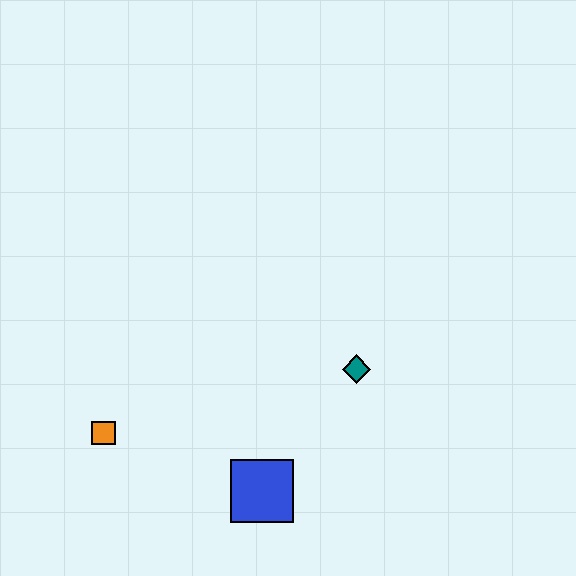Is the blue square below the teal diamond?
Yes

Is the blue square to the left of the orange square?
No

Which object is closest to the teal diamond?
The blue square is closest to the teal diamond.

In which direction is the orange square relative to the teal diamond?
The orange square is to the left of the teal diamond.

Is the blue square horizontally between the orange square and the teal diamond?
Yes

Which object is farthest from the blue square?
The orange square is farthest from the blue square.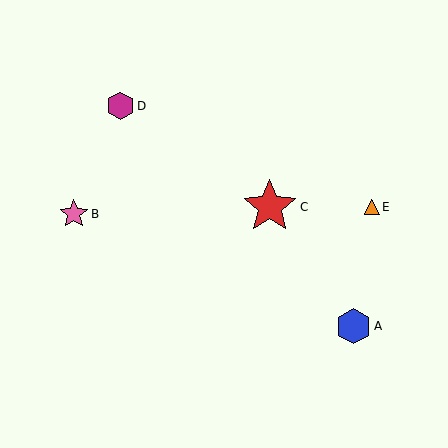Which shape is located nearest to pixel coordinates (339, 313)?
The blue hexagon (labeled A) at (353, 326) is nearest to that location.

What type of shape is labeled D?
Shape D is a magenta hexagon.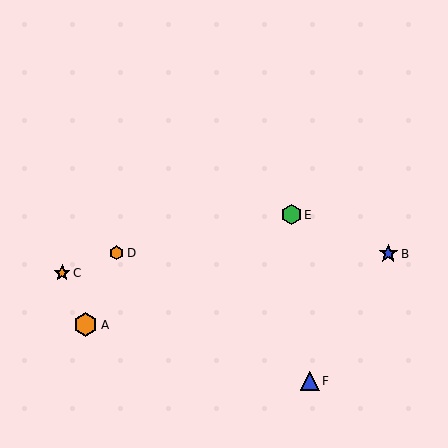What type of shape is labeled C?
Shape C is an orange star.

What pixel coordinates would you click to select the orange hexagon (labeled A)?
Click at (86, 325) to select the orange hexagon A.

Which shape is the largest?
The orange hexagon (labeled A) is the largest.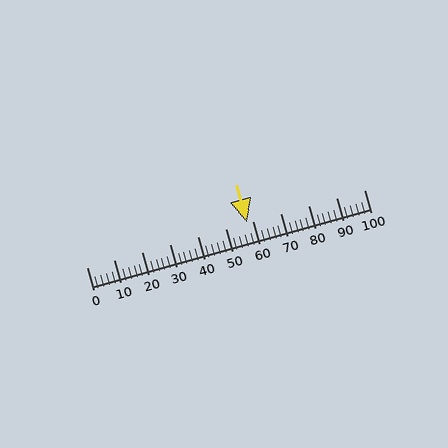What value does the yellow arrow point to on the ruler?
The yellow arrow points to approximately 58.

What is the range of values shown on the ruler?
The ruler shows values from 0 to 100.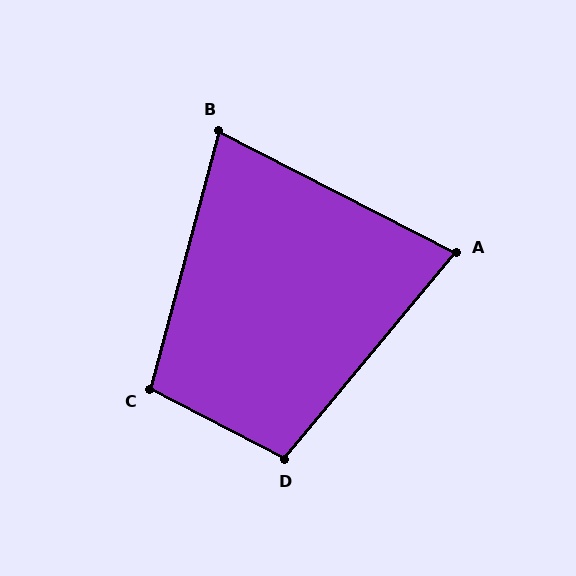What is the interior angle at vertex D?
Approximately 102 degrees (obtuse).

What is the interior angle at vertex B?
Approximately 78 degrees (acute).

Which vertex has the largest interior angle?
C, at approximately 102 degrees.